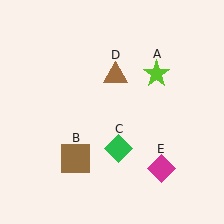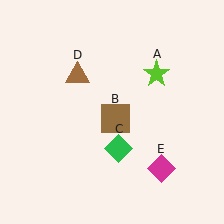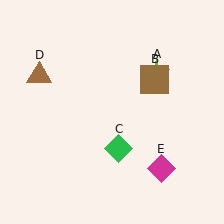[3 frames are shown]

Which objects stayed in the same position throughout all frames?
Lime star (object A) and green diamond (object C) and magenta diamond (object E) remained stationary.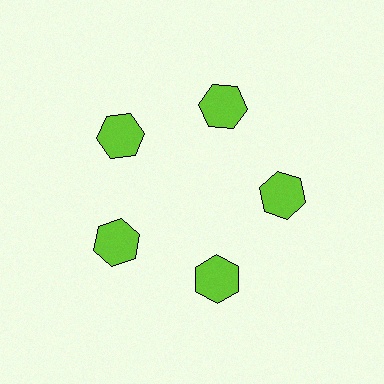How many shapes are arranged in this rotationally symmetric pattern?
There are 5 shapes, arranged in 5 groups of 1.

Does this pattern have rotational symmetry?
Yes, this pattern has 5-fold rotational symmetry. It looks the same after rotating 72 degrees around the center.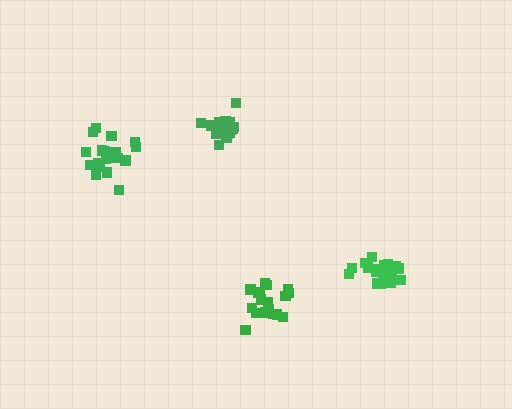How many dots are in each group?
Group 1: 18 dots, Group 2: 21 dots, Group 3: 16 dots, Group 4: 21 dots (76 total).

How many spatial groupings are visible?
There are 4 spatial groupings.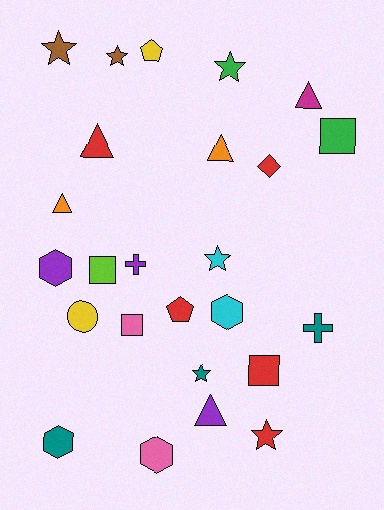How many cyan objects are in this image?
There are 2 cyan objects.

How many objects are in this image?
There are 25 objects.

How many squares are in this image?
There are 4 squares.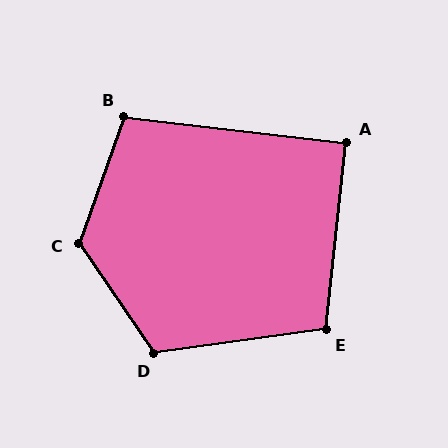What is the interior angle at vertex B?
Approximately 103 degrees (obtuse).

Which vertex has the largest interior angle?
C, at approximately 126 degrees.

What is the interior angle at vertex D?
Approximately 117 degrees (obtuse).